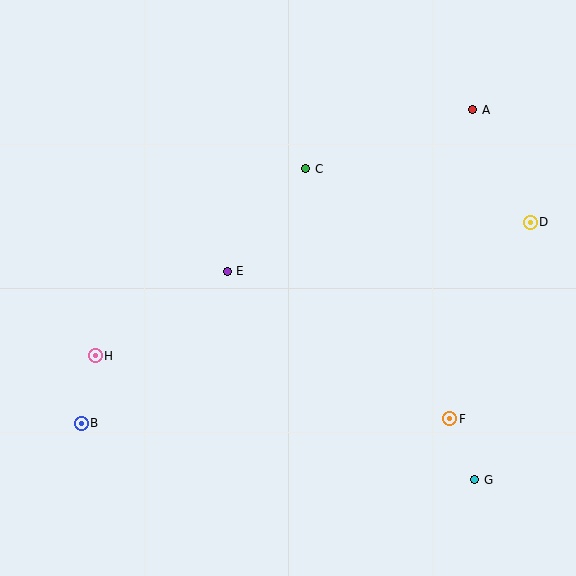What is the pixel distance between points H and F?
The distance between H and F is 360 pixels.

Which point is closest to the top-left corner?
Point C is closest to the top-left corner.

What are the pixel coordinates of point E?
Point E is at (227, 271).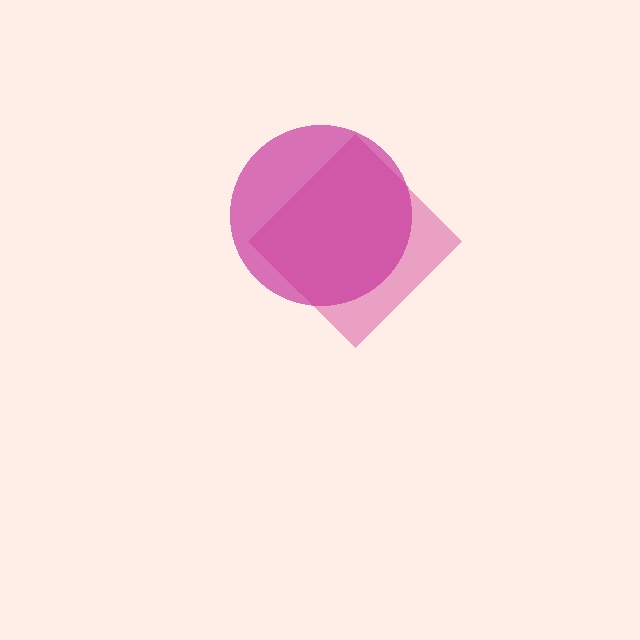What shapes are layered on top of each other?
The layered shapes are: a pink diamond, a magenta circle.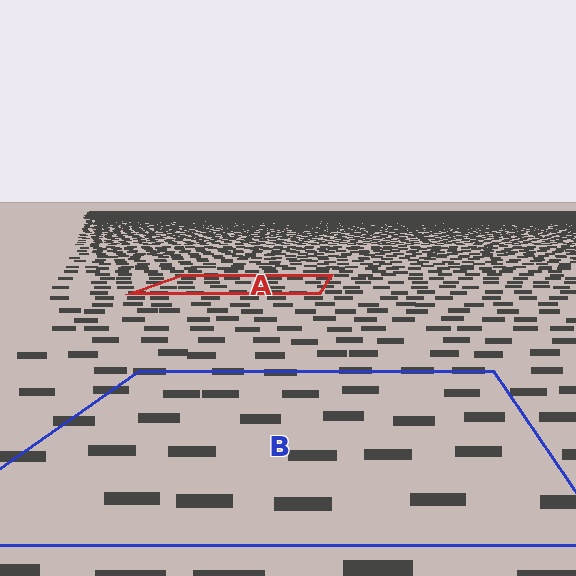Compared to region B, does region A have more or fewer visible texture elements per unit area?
Region A has more texture elements per unit area — they are packed more densely because it is farther away.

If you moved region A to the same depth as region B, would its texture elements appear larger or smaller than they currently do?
They would appear larger. At a closer depth, the same texture elements are projected at a bigger on-screen size.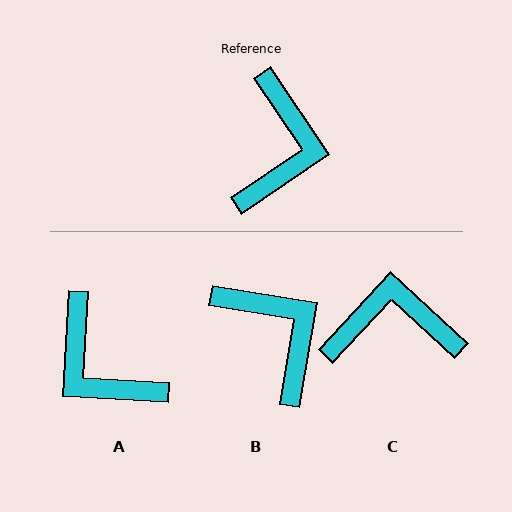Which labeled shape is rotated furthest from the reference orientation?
A, about 127 degrees away.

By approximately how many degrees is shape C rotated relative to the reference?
Approximately 103 degrees counter-clockwise.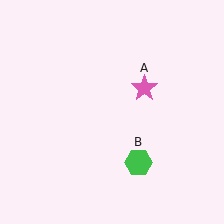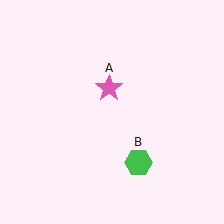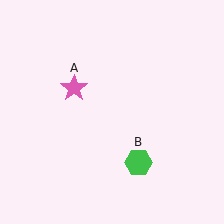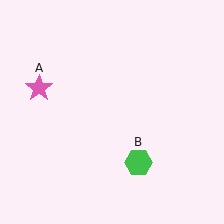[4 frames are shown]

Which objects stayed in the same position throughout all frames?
Green hexagon (object B) remained stationary.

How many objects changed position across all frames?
1 object changed position: pink star (object A).